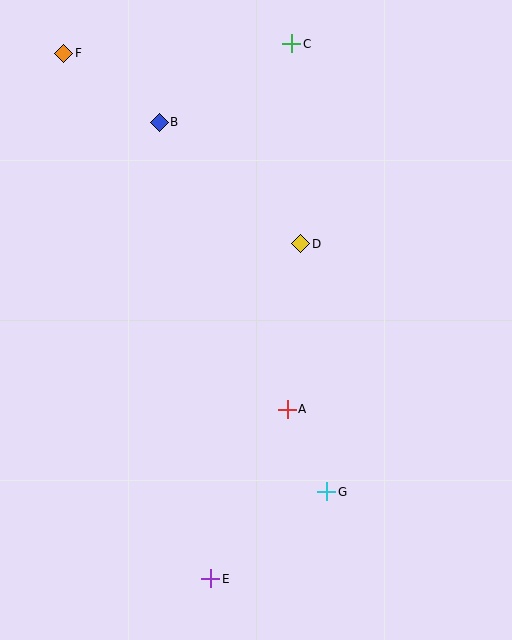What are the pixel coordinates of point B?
Point B is at (159, 122).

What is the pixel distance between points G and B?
The distance between G and B is 406 pixels.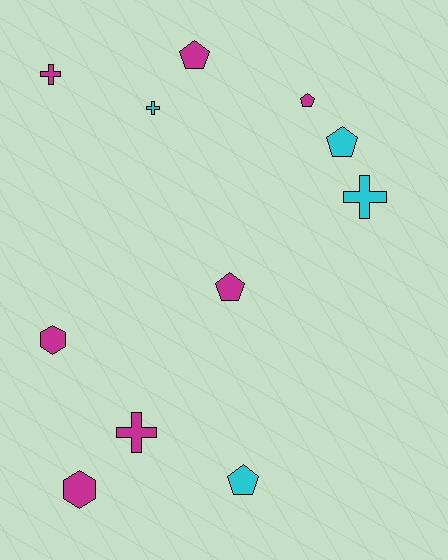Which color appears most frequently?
Magenta, with 7 objects.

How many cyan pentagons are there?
There are 2 cyan pentagons.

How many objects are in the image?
There are 11 objects.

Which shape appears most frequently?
Pentagon, with 5 objects.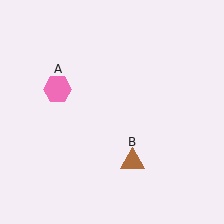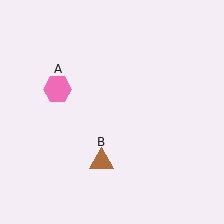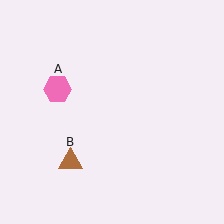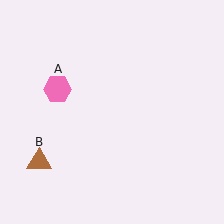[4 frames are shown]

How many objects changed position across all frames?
1 object changed position: brown triangle (object B).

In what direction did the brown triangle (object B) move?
The brown triangle (object B) moved left.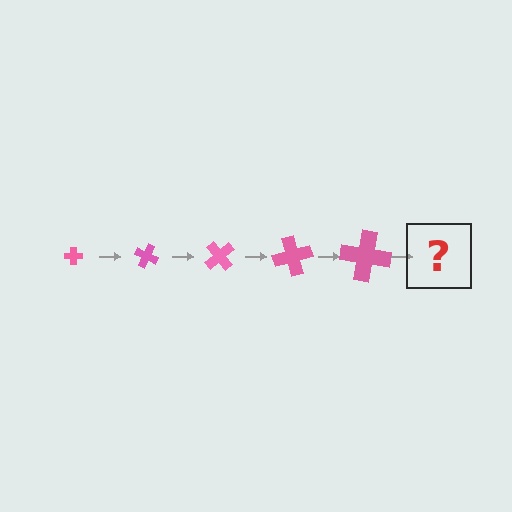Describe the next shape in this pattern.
It should be a cross, larger than the previous one and rotated 125 degrees from the start.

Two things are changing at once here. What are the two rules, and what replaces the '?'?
The two rules are that the cross grows larger each step and it rotates 25 degrees each step. The '?' should be a cross, larger than the previous one and rotated 125 degrees from the start.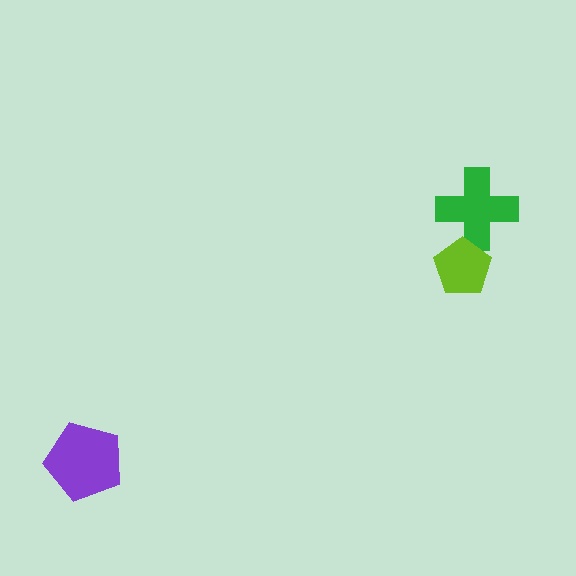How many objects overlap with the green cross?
1 object overlaps with the green cross.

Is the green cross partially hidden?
Yes, it is partially covered by another shape.